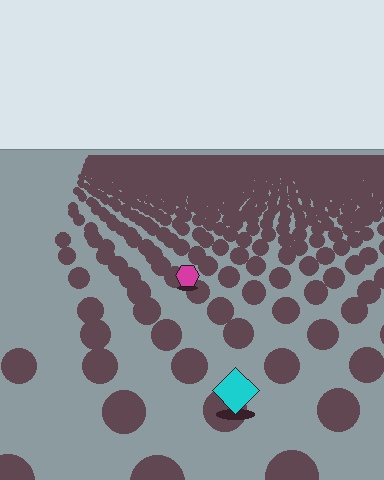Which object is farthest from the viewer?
The magenta hexagon is farthest from the viewer. It appears smaller and the ground texture around it is denser.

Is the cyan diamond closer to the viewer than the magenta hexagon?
Yes. The cyan diamond is closer — you can tell from the texture gradient: the ground texture is coarser near it.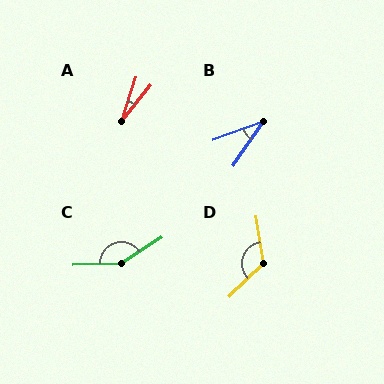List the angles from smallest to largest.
A (20°), B (35°), D (125°), C (149°).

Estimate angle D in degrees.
Approximately 125 degrees.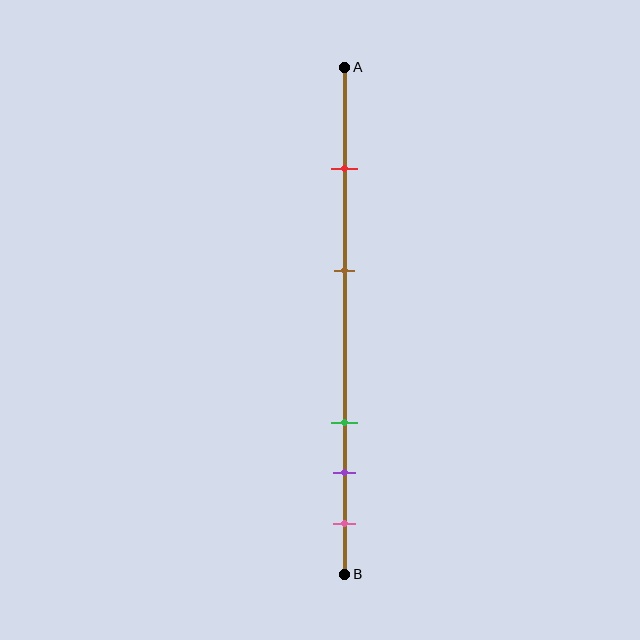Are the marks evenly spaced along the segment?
No, the marks are not evenly spaced.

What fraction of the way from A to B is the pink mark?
The pink mark is approximately 90% (0.9) of the way from A to B.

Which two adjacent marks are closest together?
The purple and pink marks are the closest adjacent pair.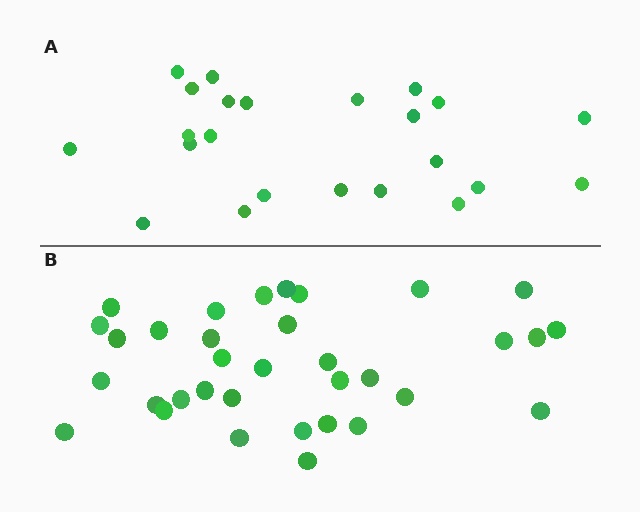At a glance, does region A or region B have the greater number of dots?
Region B (the bottom region) has more dots.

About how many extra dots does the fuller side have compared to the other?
Region B has roughly 12 or so more dots than region A.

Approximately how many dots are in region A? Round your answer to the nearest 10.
About 20 dots. (The exact count is 23, which rounds to 20.)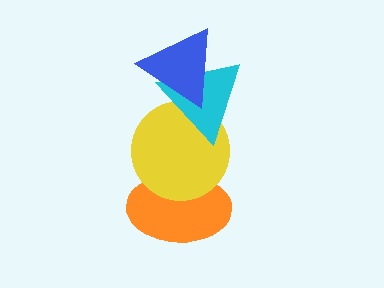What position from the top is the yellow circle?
The yellow circle is 3rd from the top.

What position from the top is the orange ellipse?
The orange ellipse is 4th from the top.